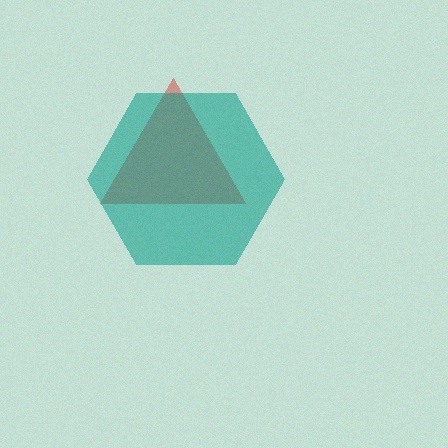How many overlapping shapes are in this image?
There are 2 overlapping shapes in the image.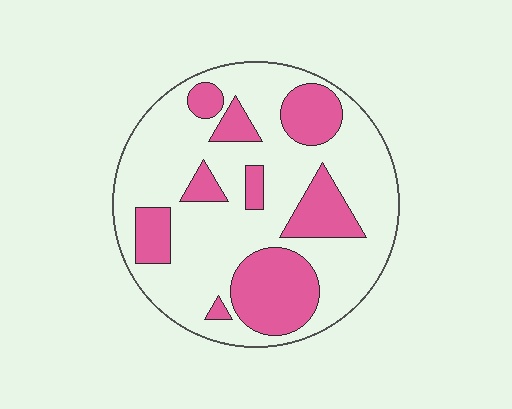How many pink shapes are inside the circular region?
9.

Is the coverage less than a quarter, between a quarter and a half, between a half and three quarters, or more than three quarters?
Between a quarter and a half.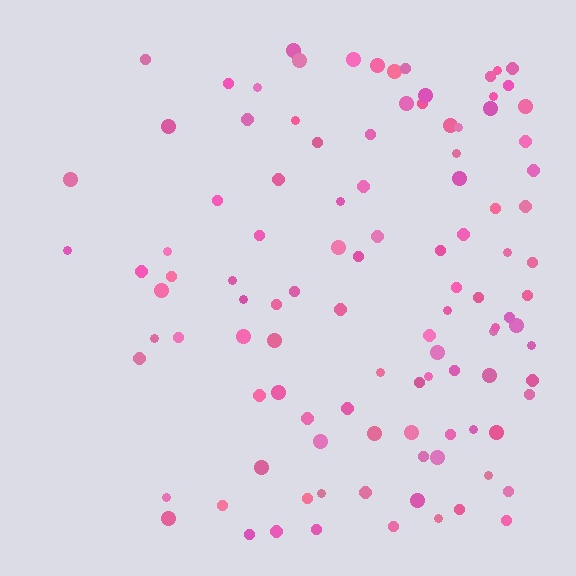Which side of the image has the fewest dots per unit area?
The left.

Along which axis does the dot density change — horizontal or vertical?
Horizontal.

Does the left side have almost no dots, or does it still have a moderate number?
Still a moderate number, just noticeably fewer than the right.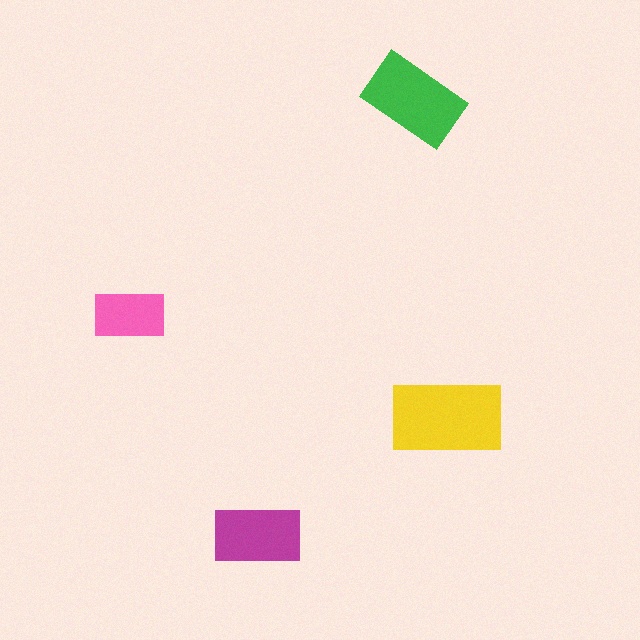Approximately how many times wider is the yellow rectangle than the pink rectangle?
About 1.5 times wider.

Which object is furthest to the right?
The yellow rectangle is rightmost.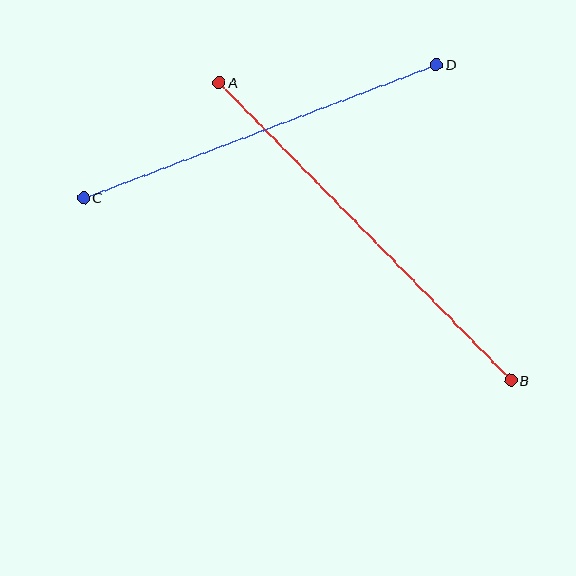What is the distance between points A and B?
The distance is approximately 417 pixels.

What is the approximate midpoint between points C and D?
The midpoint is at approximately (260, 131) pixels.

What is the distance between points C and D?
The distance is approximately 377 pixels.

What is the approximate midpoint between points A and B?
The midpoint is at approximately (365, 231) pixels.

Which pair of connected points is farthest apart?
Points A and B are farthest apart.